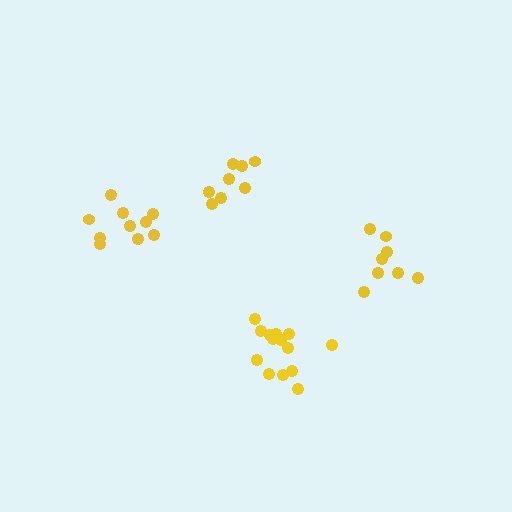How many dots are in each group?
Group 1: 8 dots, Group 2: 14 dots, Group 3: 10 dots, Group 4: 8 dots (40 total).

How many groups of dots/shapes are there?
There are 4 groups.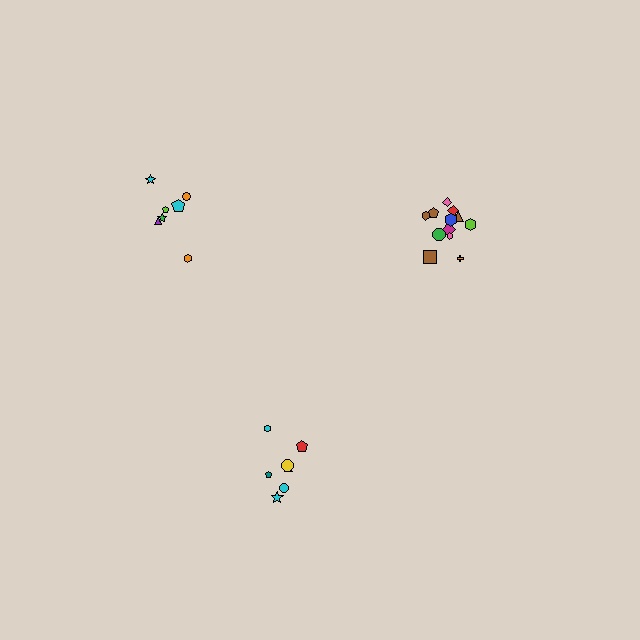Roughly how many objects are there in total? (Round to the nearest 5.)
Roughly 25 objects in total.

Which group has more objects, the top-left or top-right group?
The top-right group.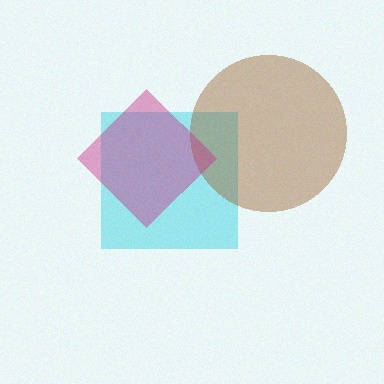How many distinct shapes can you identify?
There are 3 distinct shapes: a cyan square, a brown circle, a magenta diamond.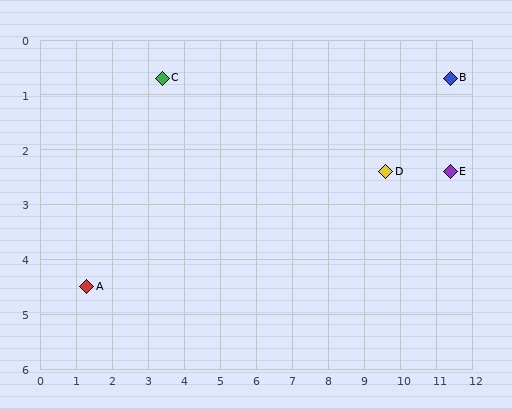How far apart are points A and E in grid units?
Points A and E are about 10.3 grid units apart.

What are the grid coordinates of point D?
Point D is at approximately (9.6, 2.4).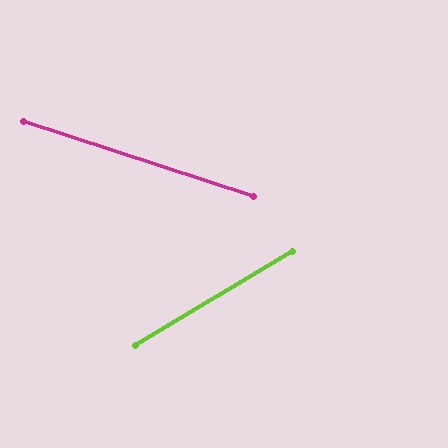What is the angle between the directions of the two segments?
Approximately 49 degrees.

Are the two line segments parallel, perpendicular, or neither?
Neither parallel nor perpendicular — they differ by about 49°.